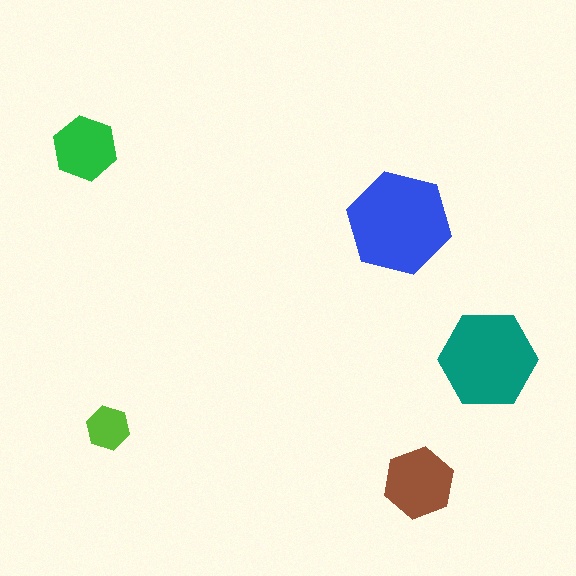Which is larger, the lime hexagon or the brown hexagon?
The brown one.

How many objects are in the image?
There are 5 objects in the image.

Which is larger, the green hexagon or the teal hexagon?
The teal one.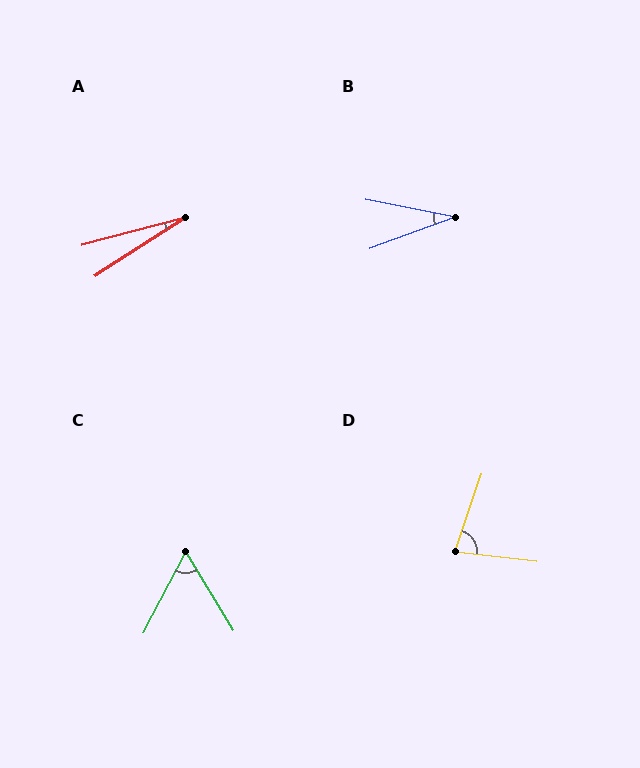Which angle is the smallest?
A, at approximately 18 degrees.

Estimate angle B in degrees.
Approximately 31 degrees.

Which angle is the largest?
D, at approximately 78 degrees.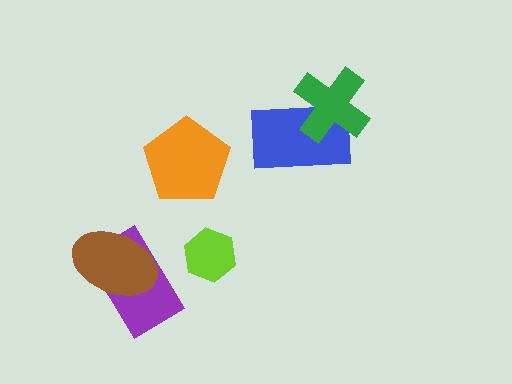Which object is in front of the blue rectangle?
The green cross is in front of the blue rectangle.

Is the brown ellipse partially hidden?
No, no other shape covers it.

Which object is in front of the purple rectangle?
The brown ellipse is in front of the purple rectangle.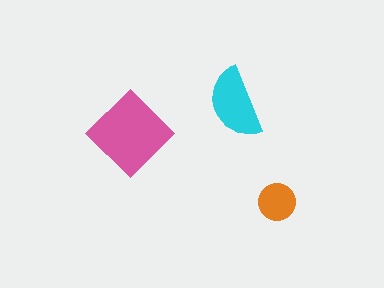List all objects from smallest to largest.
The orange circle, the cyan semicircle, the pink diamond.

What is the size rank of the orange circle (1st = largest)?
3rd.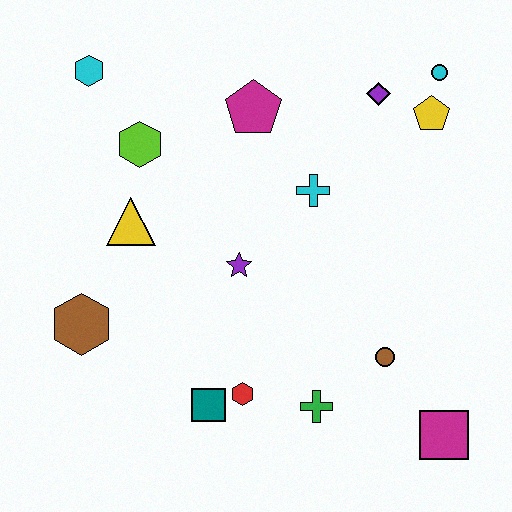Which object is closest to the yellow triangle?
The lime hexagon is closest to the yellow triangle.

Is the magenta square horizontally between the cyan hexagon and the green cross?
No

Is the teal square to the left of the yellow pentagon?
Yes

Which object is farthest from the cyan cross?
The magenta square is farthest from the cyan cross.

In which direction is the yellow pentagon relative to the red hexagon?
The yellow pentagon is above the red hexagon.